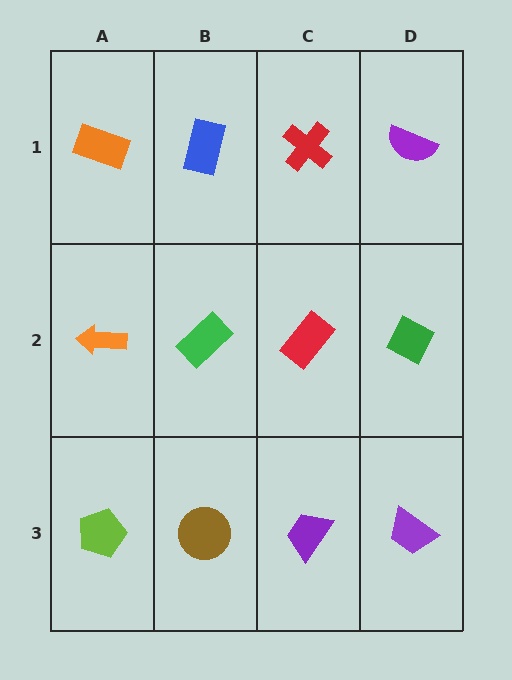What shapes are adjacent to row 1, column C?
A red rectangle (row 2, column C), a blue rectangle (row 1, column B), a purple semicircle (row 1, column D).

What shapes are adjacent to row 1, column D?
A green diamond (row 2, column D), a red cross (row 1, column C).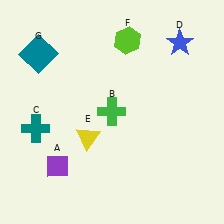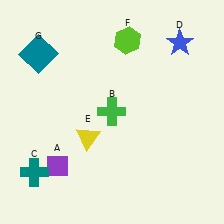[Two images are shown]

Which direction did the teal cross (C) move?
The teal cross (C) moved down.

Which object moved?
The teal cross (C) moved down.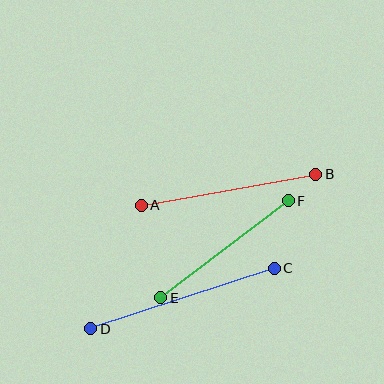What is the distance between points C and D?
The distance is approximately 193 pixels.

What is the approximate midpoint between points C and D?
The midpoint is at approximately (182, 298) pixels.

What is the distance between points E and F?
The distance is approximately 160 pixels.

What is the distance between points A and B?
The distance is approximately 177 pixels.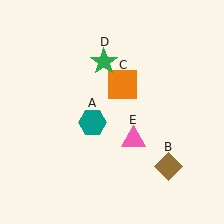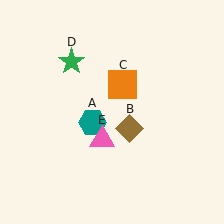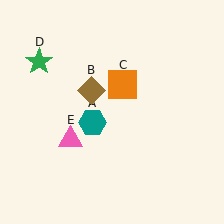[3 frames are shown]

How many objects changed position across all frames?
3 objects changed position: brown diamond (object B), green star (object D), pink triangle (object E).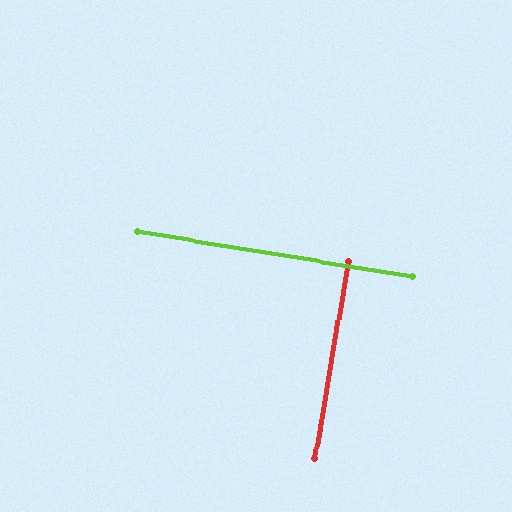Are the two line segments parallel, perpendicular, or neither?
Perpendicular — they meet at approximately 89°.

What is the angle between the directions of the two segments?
Approximately 89 degrees.